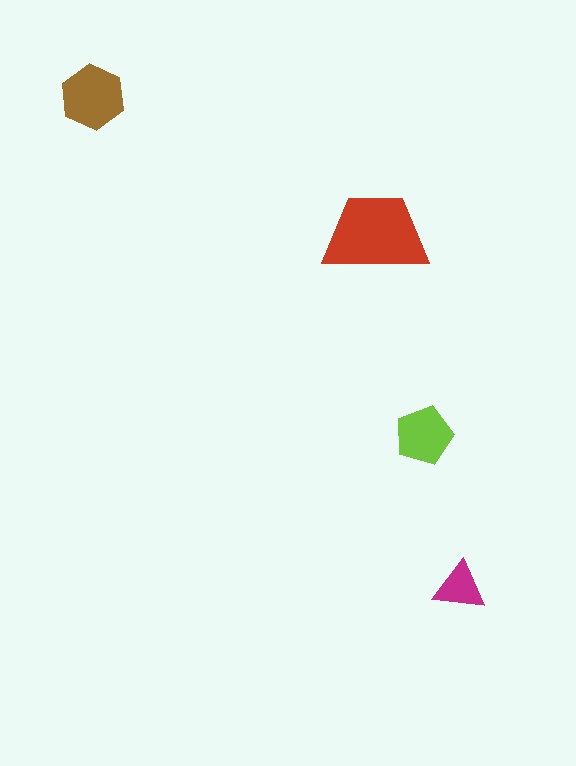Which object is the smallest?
The magenta triangle.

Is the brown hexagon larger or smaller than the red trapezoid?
Smaller.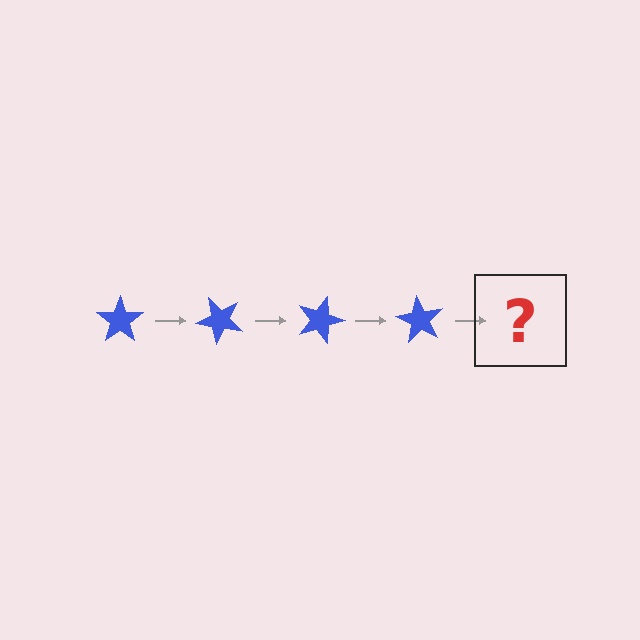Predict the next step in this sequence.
The next step is a blue star rotated 180 degrees.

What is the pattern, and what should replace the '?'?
The pattern is that the star rotates 45 degrees each step. The '?' should be a blue star rotated 180 degrees.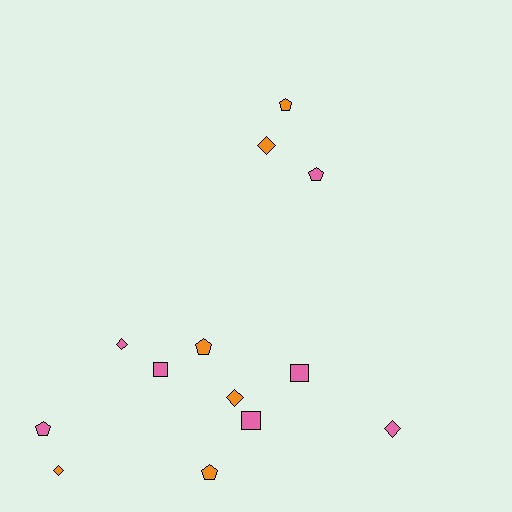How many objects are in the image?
There are 13 objects.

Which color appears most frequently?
Pink, with 7 objects.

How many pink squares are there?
There are 3 pink squares.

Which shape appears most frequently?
Diamond, with 5 objects.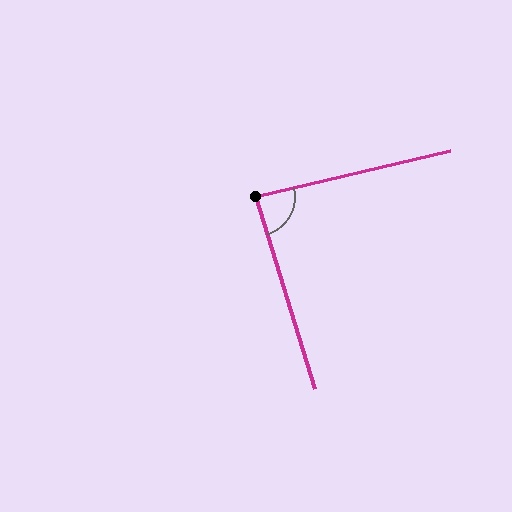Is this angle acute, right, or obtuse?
It is approximately a right angle.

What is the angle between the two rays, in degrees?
Approximately 86 degrees.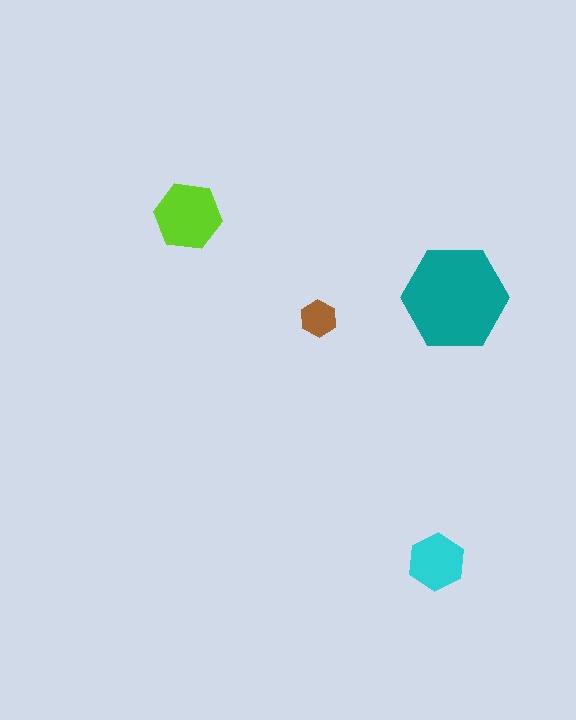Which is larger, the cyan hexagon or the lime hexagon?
The lime one.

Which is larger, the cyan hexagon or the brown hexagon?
The cyan one.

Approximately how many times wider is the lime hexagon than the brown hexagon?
About 2 times wider.